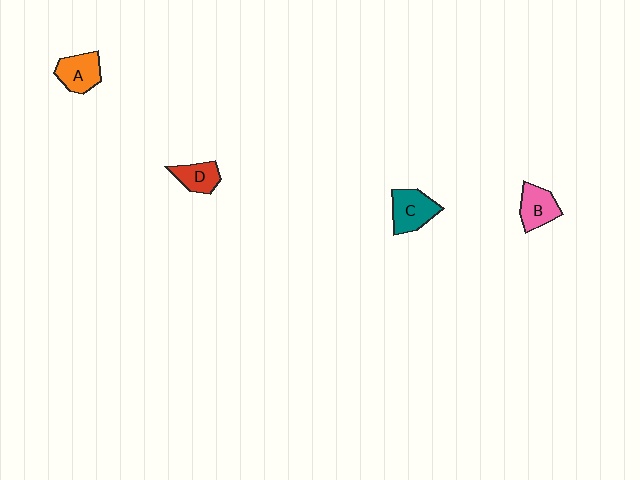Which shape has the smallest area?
Shape D (red).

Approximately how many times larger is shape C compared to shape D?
Approximately 1.4 times.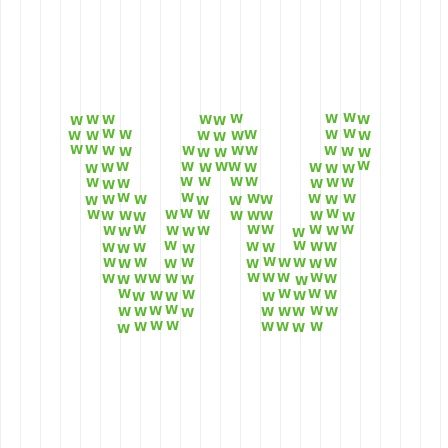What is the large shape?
The large shape is the letter W.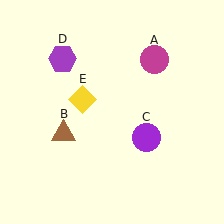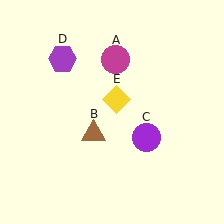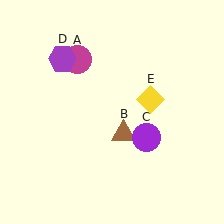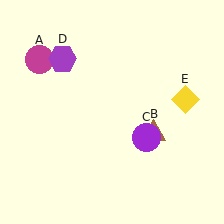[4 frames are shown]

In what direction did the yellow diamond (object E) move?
The yellow diamond (object E) moved right.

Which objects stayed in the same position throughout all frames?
Purple circle (object C) and purple hexagon (object D) remained stationary.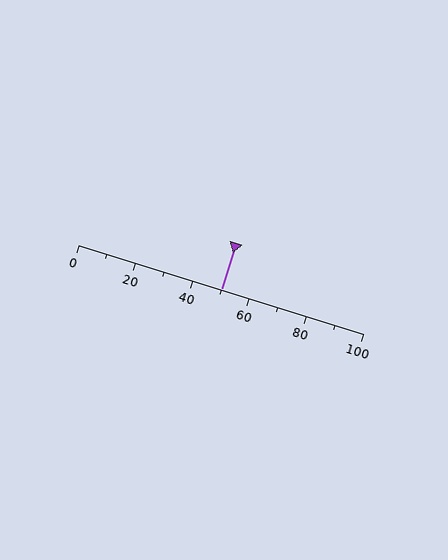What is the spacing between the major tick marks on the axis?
The major ticks are spaced 20 apart.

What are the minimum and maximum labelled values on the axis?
The axis runs from 0 to 100.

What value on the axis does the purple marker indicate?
The marker indicates approximately 50.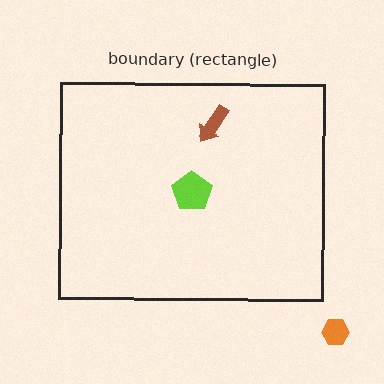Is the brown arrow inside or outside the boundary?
Inside.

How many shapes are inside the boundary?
2 inside, 1 outside.